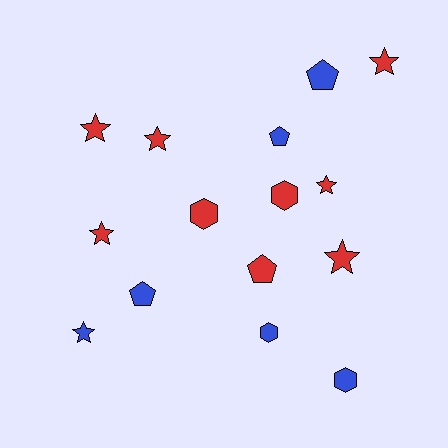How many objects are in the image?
There are 15 objects.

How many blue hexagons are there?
There are 2 blue hexagons.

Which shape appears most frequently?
Star, with 7 objects.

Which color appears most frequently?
Red, with 9 objects.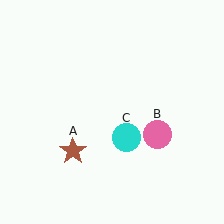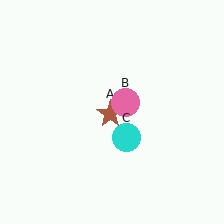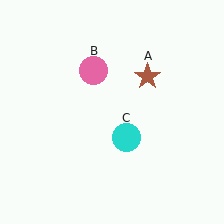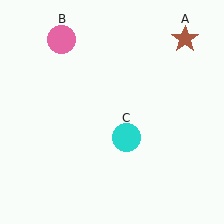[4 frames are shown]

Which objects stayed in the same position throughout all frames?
Cyan circle (object C) remained stationary.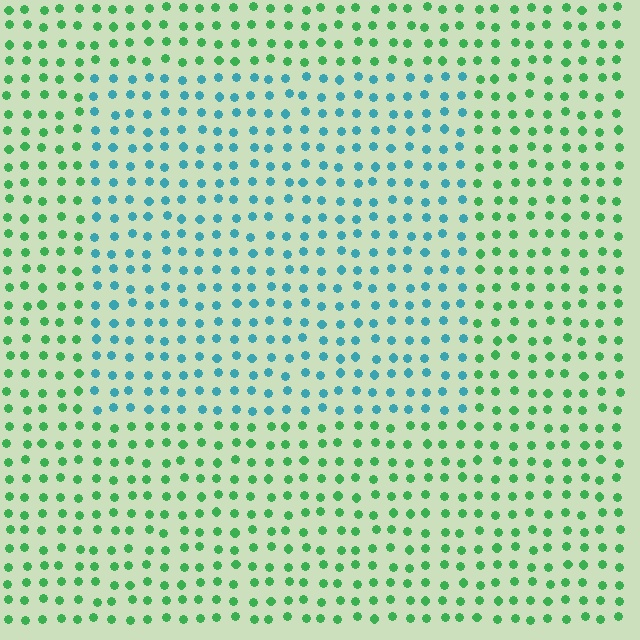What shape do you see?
I see a rectangle.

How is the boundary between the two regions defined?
The boundary is defined purely by a slight shift in hue (about 54 degrees). Spacing, size, and orientation are identical on both sides.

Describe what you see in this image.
The image is filled with small green elements in a uniform arrangement. A rectangle-shaped region is visible where the elements are tinted to a slightly different hue, forming a subtle color boundary.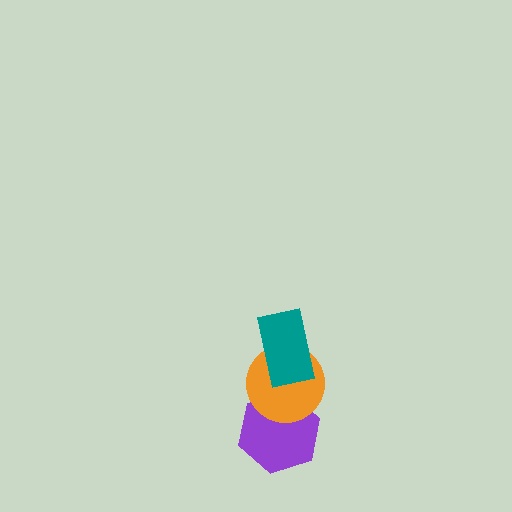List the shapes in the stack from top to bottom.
From top to bottom: the teal rectangle, the orange circle, the purple hexagon.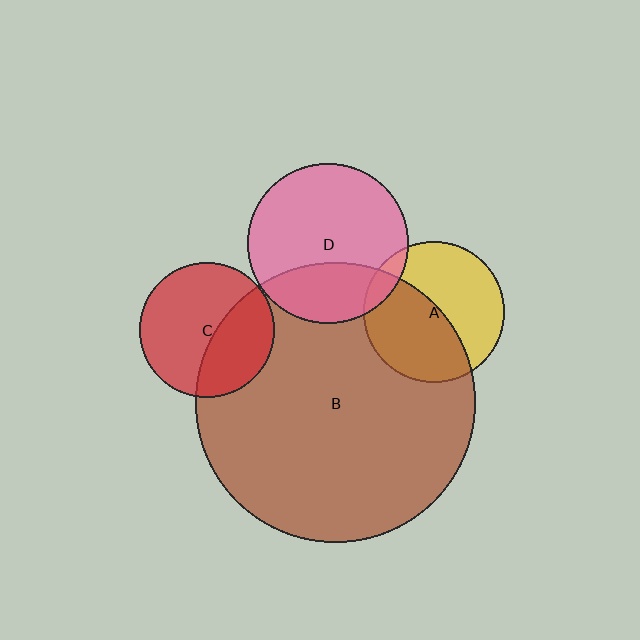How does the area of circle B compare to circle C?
Approximately 4.3 times.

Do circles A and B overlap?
Yes.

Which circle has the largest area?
Circle B (brown).